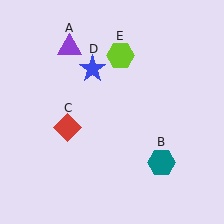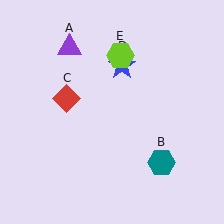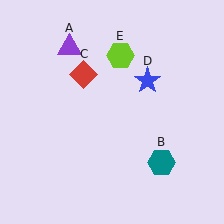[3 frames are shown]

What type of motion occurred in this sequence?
The red diamond (object C), blue star (object D) rotated clockwise around the center of the scene.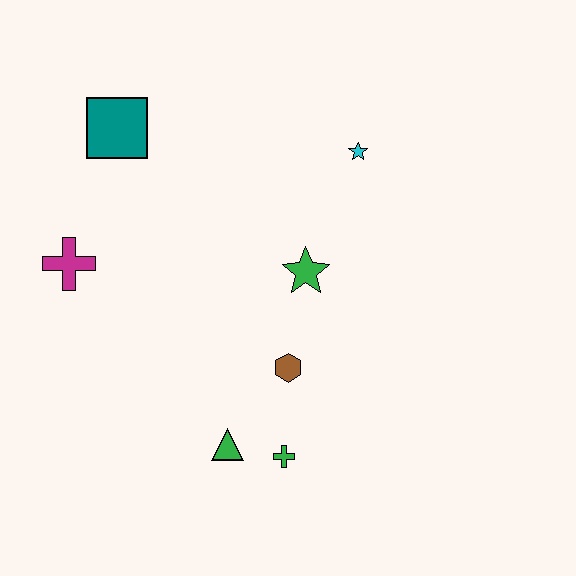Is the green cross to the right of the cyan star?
No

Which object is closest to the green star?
The brown hexagon is closest to the green star.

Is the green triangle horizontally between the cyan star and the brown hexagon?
No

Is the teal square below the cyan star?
No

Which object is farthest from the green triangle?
The teal square is farthest from the green triangle.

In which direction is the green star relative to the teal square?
The green star is to the right of the teal square.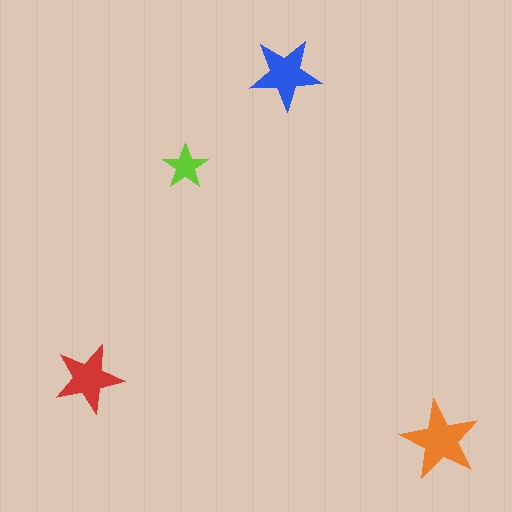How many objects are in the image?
There are 4 objects in the image.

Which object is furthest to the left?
The red star is leftmost.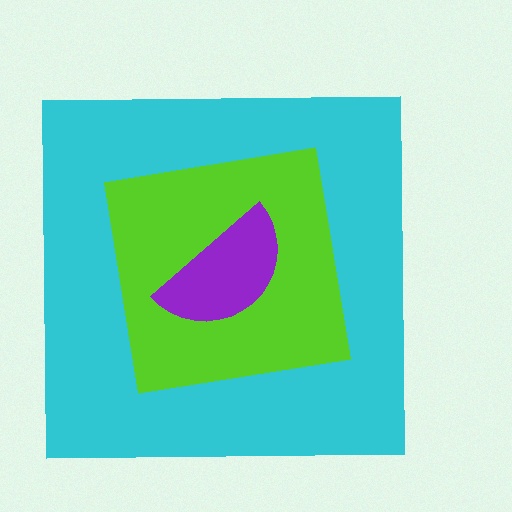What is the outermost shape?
The cyan square.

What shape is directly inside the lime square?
The purple semicircle.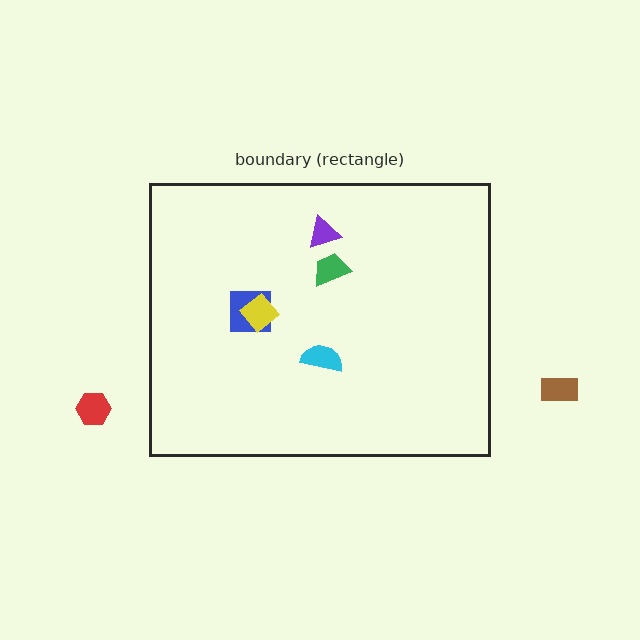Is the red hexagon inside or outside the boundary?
Outside.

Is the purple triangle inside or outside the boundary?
Inside.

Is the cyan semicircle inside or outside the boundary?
Inside.